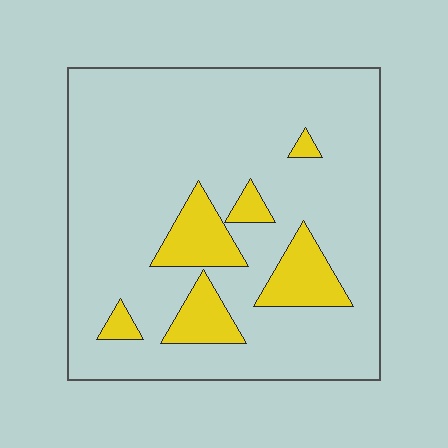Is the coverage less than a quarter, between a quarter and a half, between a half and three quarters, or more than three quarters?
Less than a quarter.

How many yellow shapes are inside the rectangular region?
6.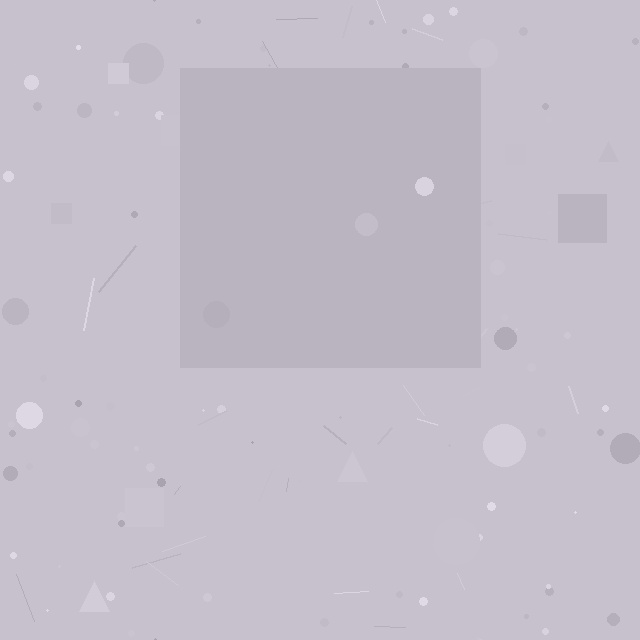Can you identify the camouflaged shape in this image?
The camouflaged shape is a square.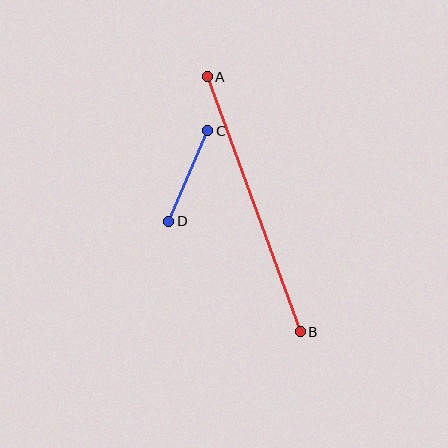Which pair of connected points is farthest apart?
Points A and B are farthest apart.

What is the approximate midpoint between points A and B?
The midpoint is at approximately (254, 204) pixels.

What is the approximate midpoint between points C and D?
The midpoint is at approximately (188, 176) pixels.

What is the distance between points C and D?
The distance is approximately 99 pixels.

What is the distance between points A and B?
The distance is approximately 271 pixels.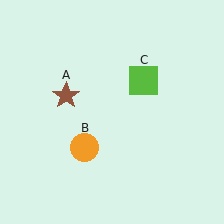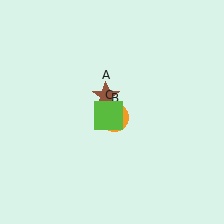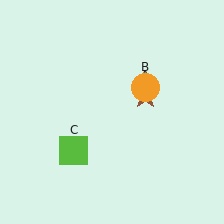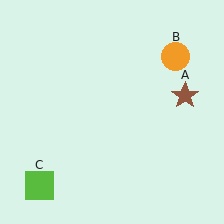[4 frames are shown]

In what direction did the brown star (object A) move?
The brown star (object A) moved right.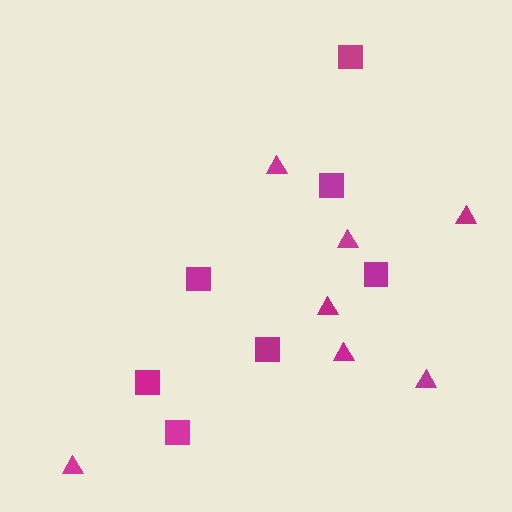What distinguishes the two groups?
There are 2 groups: one group of squares (7) and one group of triangles (7).